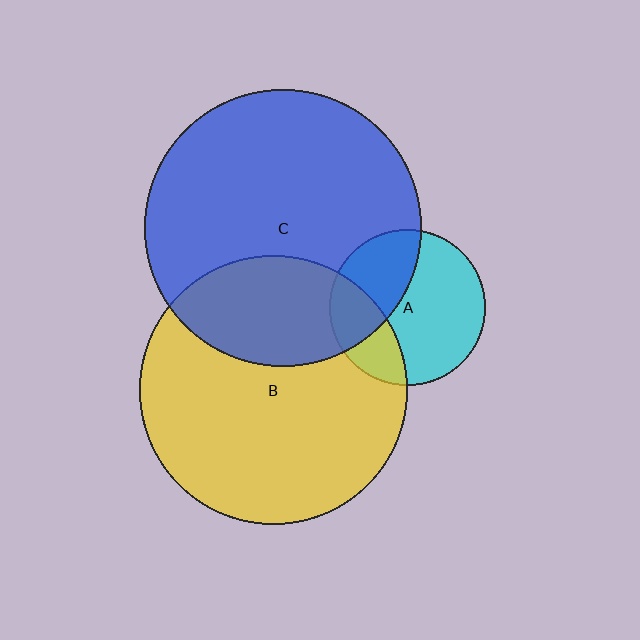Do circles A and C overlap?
Yes.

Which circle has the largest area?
Circle C (blue).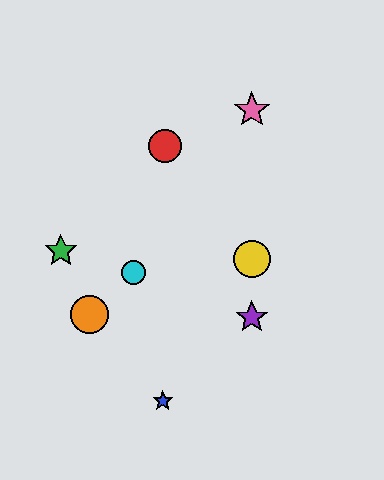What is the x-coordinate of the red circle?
The red circle is at x≈165.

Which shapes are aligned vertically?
The yellow circle, the purple star, the pink star are aligned vertically.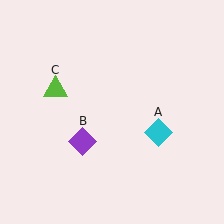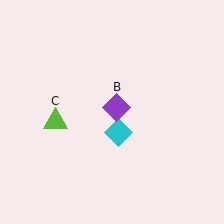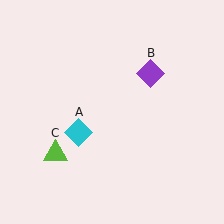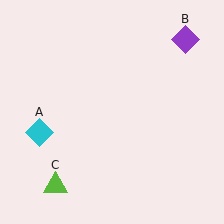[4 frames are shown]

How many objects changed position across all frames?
3 objects changed position: cyan diamond (object A), purple diamond (object B), lime triangle (object C).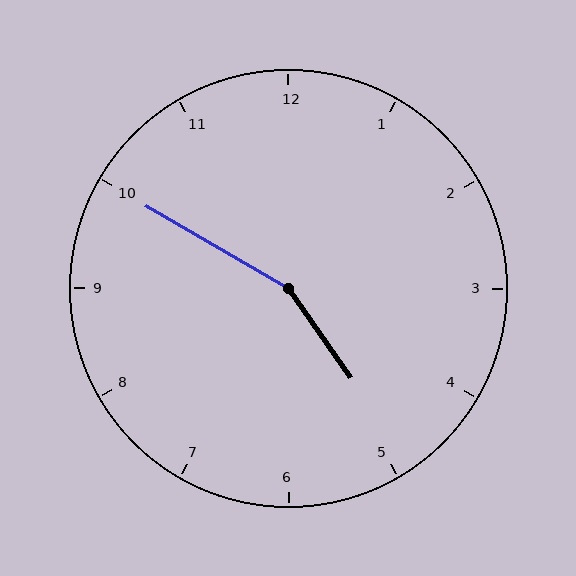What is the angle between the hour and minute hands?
Approximately 155 degrees.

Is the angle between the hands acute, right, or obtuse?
It is obtuse.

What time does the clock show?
4:50.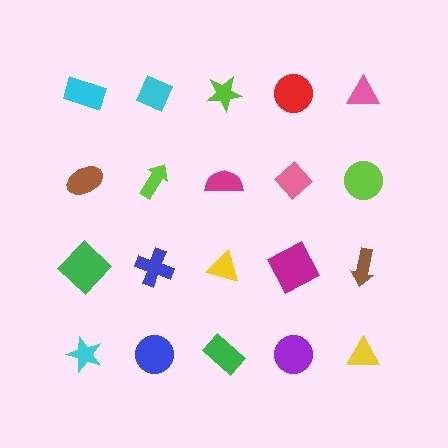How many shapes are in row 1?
5 shapes.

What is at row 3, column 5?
A brown arrow.